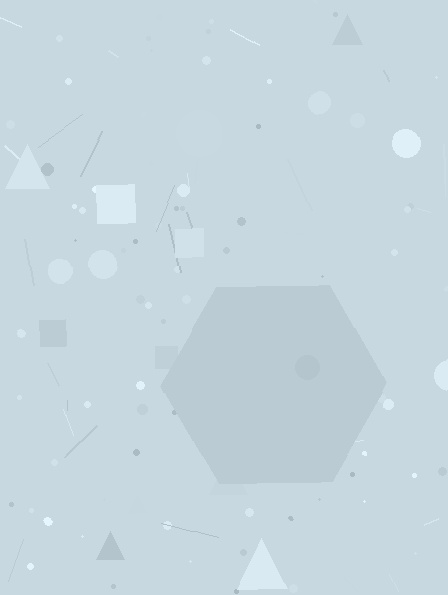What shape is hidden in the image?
A hexagon is hidden in the image.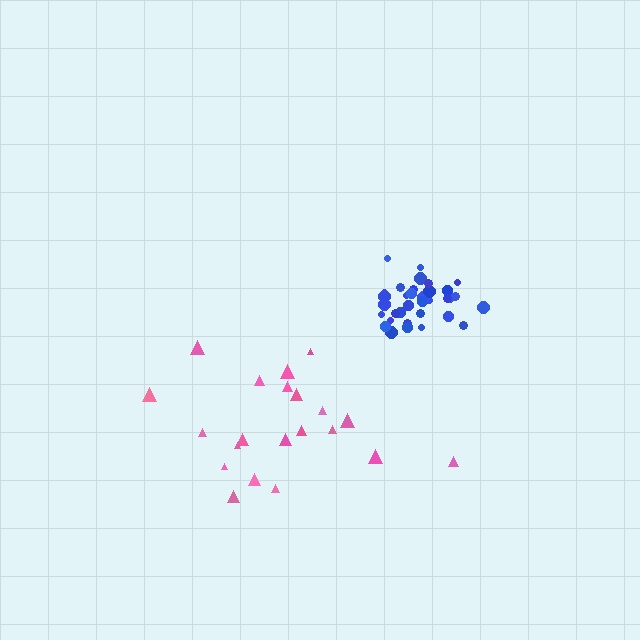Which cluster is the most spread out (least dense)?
Pink.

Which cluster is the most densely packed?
Blue.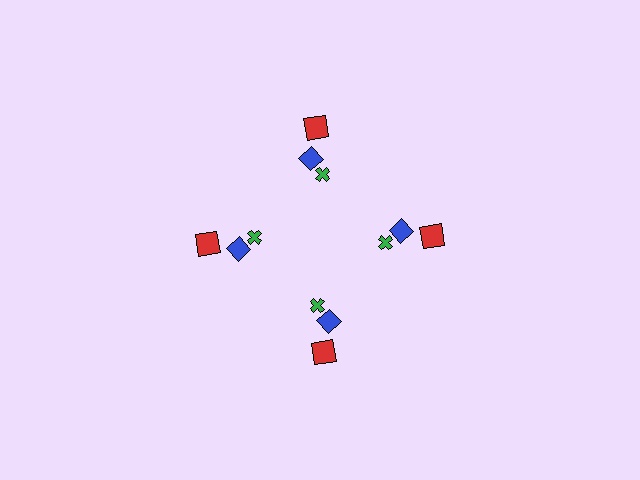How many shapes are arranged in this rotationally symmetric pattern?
There are 12 shapes, arranged in 4 groups of 3.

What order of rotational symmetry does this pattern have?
This pattern has 4-fold rotational symmetry.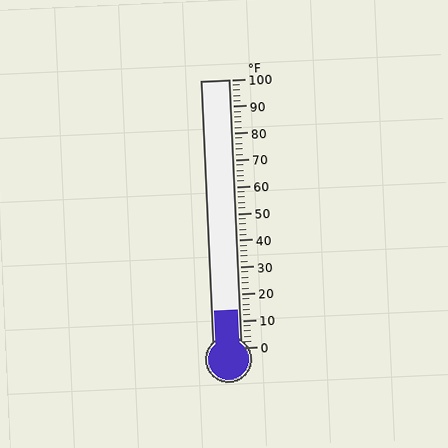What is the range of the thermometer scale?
The thermometer scale ranges from 0°F to 100°F.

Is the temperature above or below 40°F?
The temperature is below 40°F.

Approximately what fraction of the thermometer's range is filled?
The thermometer is filled to approximately 15% of its range.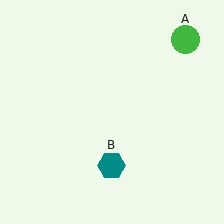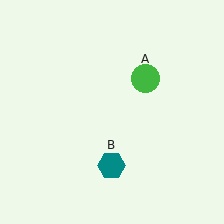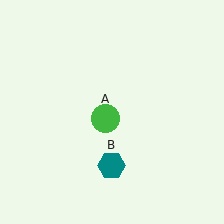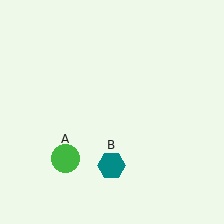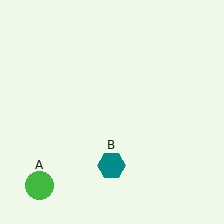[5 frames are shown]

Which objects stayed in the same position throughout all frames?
Teal hexagon (object B) remained stationary.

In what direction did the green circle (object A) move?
The green circle (object A) moved down and to the left.